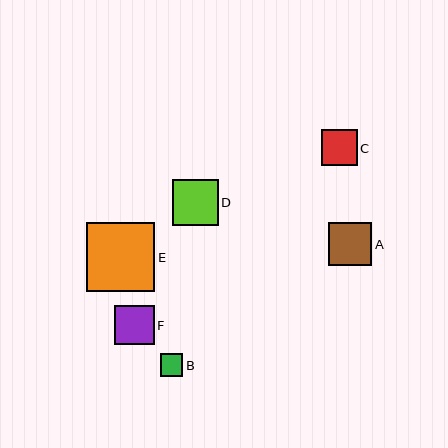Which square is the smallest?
Square B is the smallest with a size of approximately 22 pixels.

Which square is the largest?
Square E is the largest with a size of approximately 69 pixels.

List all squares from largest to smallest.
From largest to smallest: E, D, A, F, C, B.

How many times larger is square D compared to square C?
Square D is approximately 1.3 times the size of square C.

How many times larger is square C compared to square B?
Square C is approximately 1.6 times the size of square B.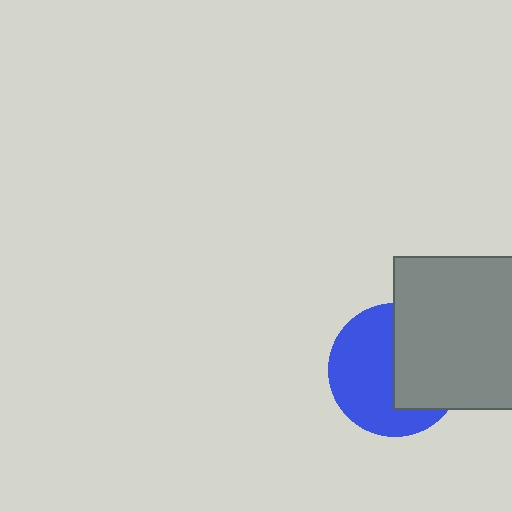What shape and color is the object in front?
The object in front is a gray square.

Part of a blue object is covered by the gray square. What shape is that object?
It is a circle.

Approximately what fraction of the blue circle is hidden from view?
Roughly 44% of the blue circle is hidden behind the gray square.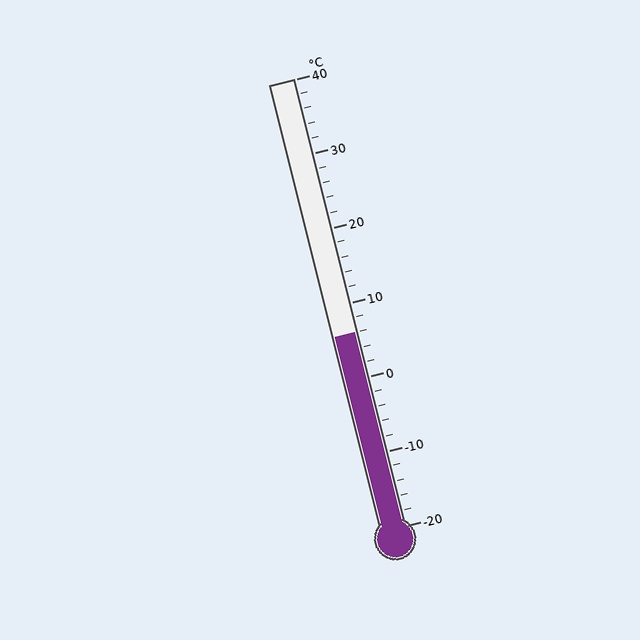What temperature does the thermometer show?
The thermometer shows approximately 6°C.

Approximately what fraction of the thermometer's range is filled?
The thermometer is filled to approximately 45% of its range.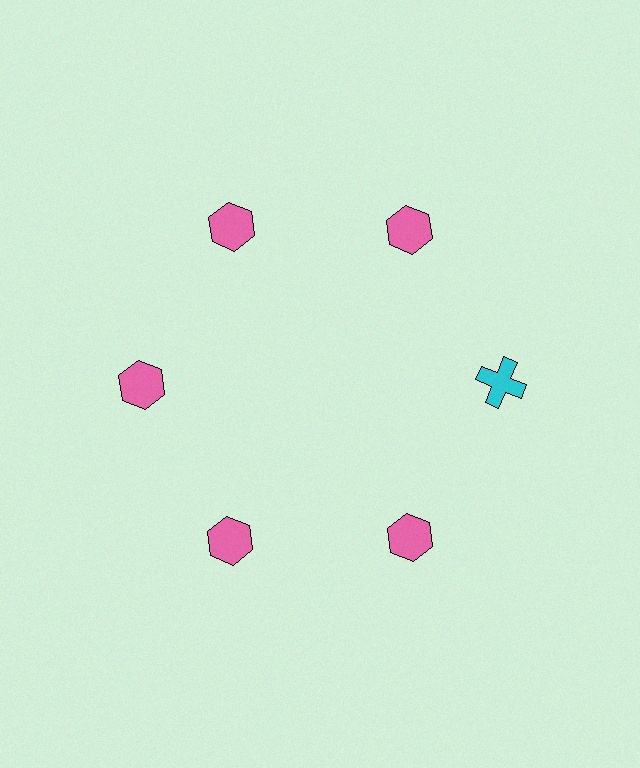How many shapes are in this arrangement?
There are 6 shapes arranged in a ring pattern.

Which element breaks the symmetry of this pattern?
The cyan cross at roughly the 3 o'clock position breaks the symmetry. All other shapes are pink hexagons.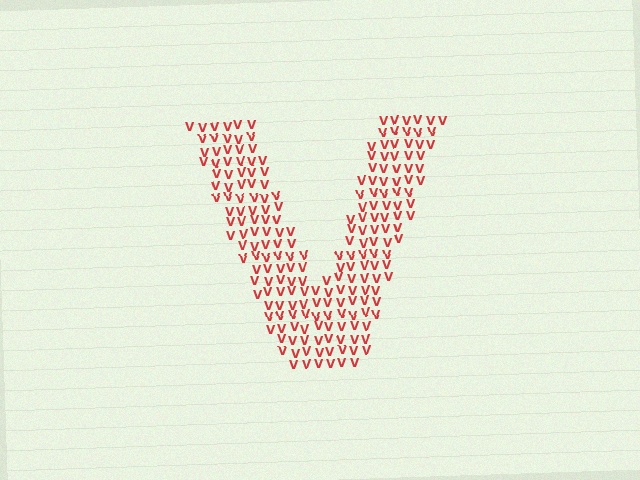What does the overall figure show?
The overall figure shows the letter V.